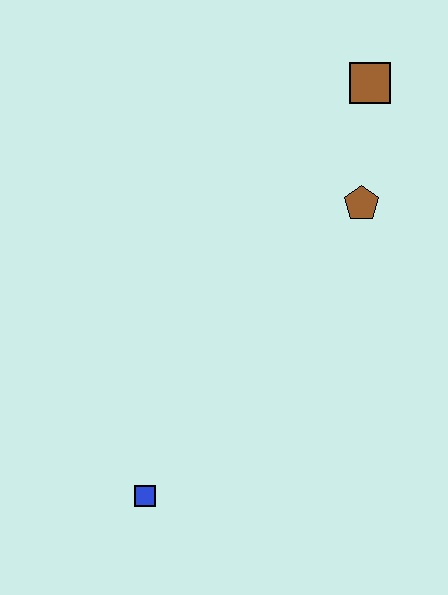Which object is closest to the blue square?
The brown pentagon is closest to the blue square.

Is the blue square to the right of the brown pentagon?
No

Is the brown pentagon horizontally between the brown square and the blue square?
Yes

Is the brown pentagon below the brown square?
Yes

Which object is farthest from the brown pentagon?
The blue square is farthest from the brown pentagon.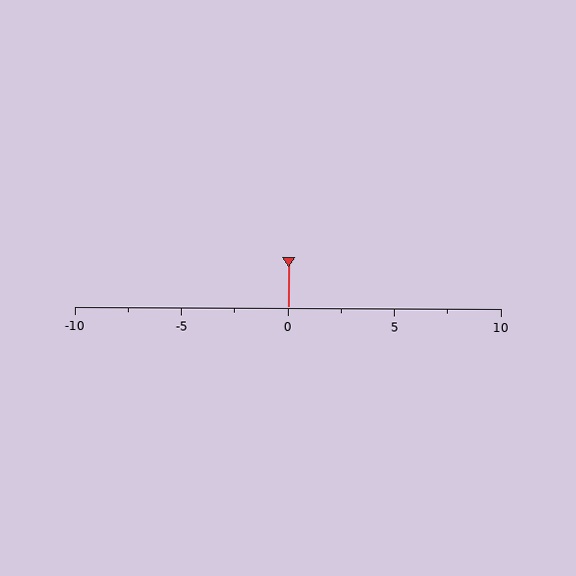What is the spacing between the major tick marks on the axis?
The major ticks are spaced 5 apart.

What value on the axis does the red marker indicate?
The marker indicates approximately 0.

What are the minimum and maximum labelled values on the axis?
The axis runs from -10 to 10.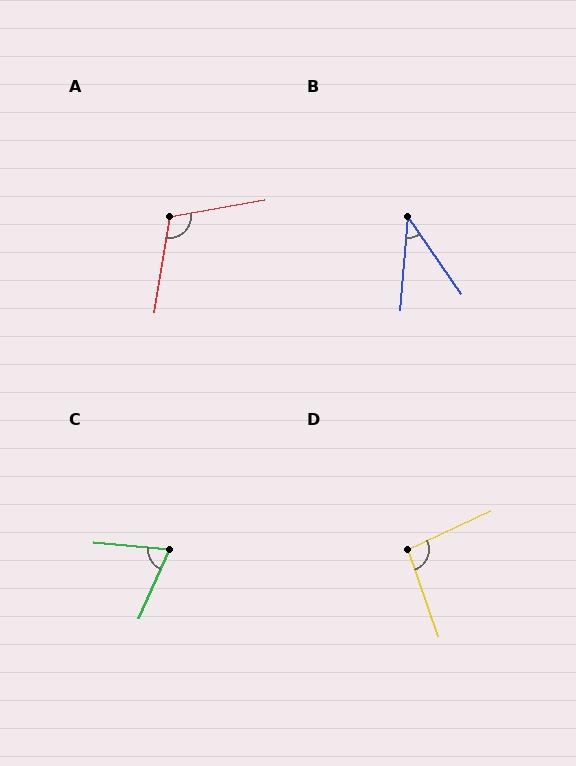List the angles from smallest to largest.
B (39°), C (72°), D (96°), A (109°).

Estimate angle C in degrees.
Approximately 72 degrees.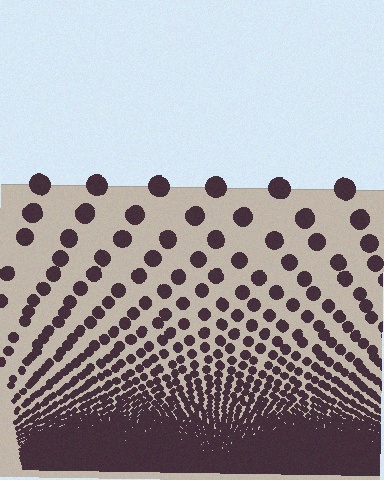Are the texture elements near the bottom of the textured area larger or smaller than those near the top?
Smaller. The gradient is inverted — elements near the bottom are smaller and denser.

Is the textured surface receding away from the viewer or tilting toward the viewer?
The surface appears to tilt toward the viewer. Texture elements get larger and sparser toward the top.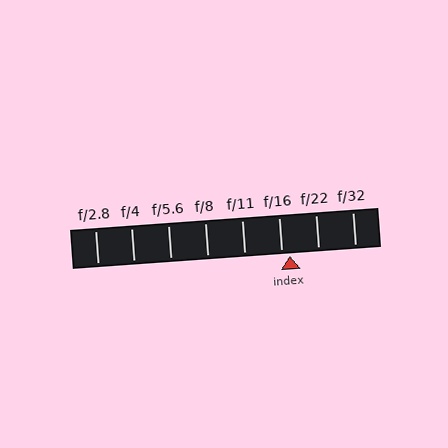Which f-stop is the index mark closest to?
The index mark is closest to f/16.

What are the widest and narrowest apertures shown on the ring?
The widest aperture shown is f/2.8 and the narrowest is f/32.